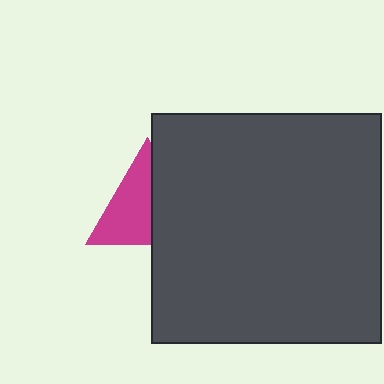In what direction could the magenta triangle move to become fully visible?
The magenta triangle could move left. That would shift it out from behind the dark gray square entirely.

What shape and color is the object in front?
The object in front is a dark gray square.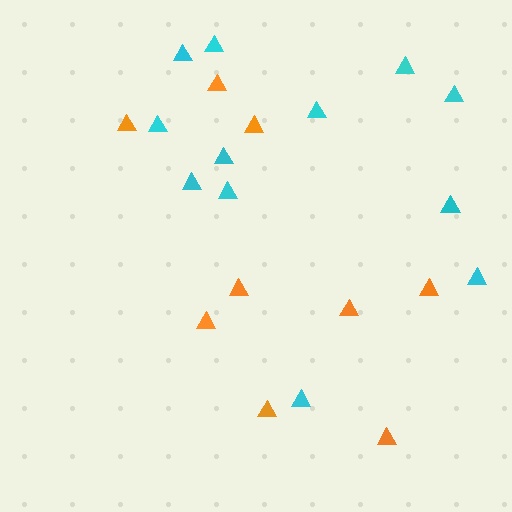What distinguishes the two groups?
There are 2 groups: one group of orange triangles (9) and one group of cyan triangles (12).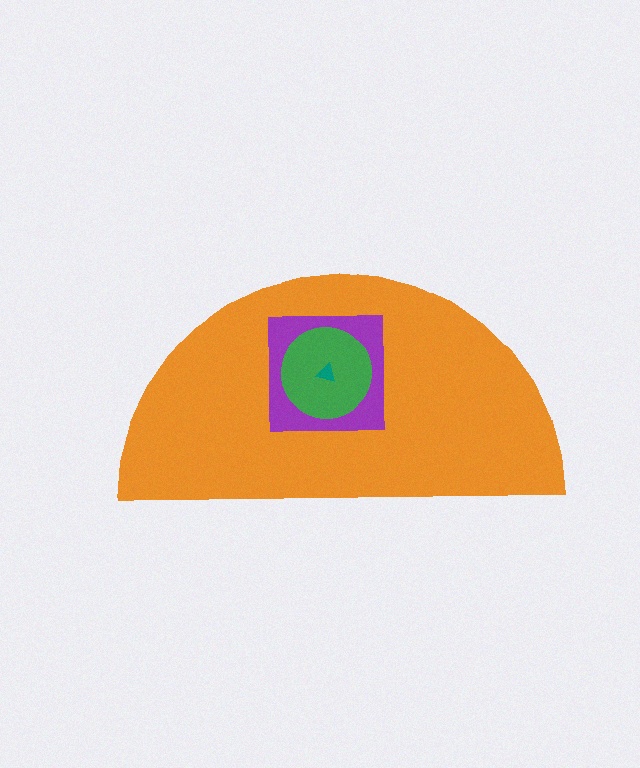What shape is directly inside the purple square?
The green circle.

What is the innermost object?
The teal triangle.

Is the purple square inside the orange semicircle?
Yes.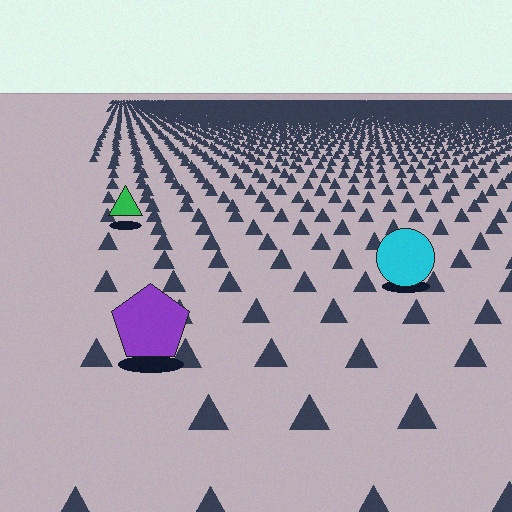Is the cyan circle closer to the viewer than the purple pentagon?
No. The purple pentagon is closer — you can tell from the texture gradient: the ground texture is coarser near it.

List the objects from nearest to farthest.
From nearest to farthest: the purple pentagon, the cyan circle, the green triangle.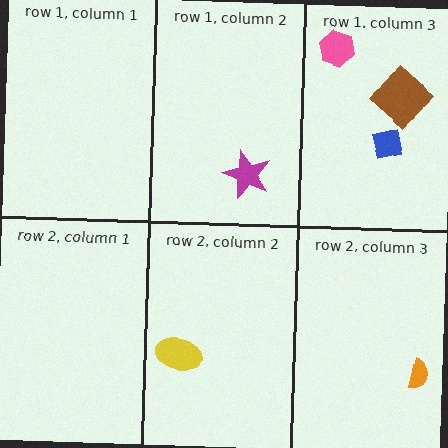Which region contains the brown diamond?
The row 1, column 3 region.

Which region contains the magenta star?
The row 1, column 2 region.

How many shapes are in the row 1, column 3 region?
3.